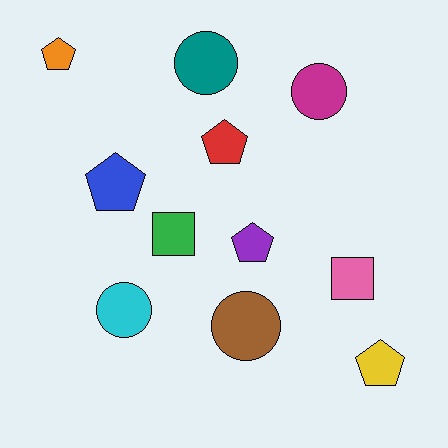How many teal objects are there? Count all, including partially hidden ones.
There is 1 teal object.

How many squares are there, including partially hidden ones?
There are 2 squares.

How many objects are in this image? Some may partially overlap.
There are 11 objects.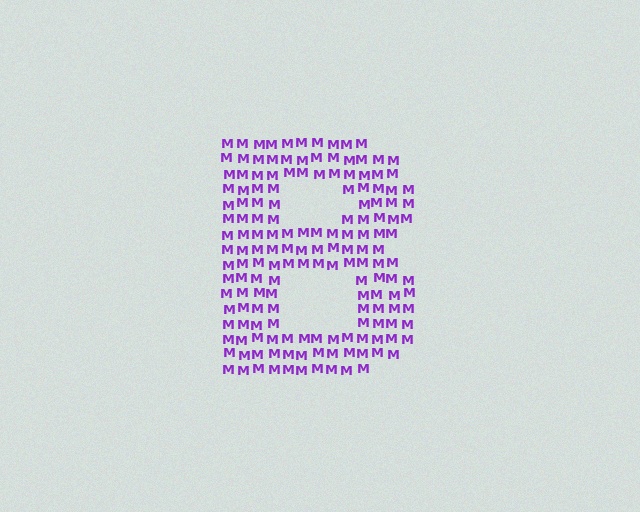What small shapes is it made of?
It is made of small letter M's.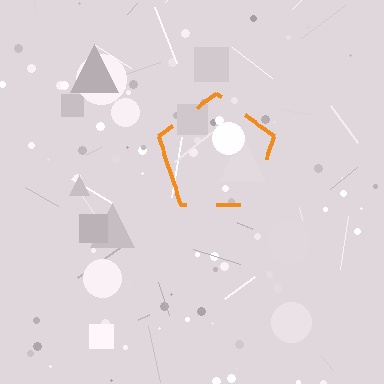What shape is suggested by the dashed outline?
The dashed outline suggests a pentagon.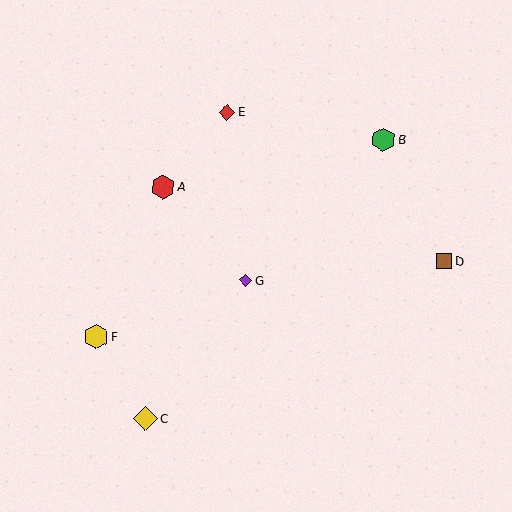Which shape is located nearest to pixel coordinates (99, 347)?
The yellow hexagon (labeled F) at (96, 336) is nearest to that location.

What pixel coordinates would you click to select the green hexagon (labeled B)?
Click at (383, 140) to select the green hexagon B.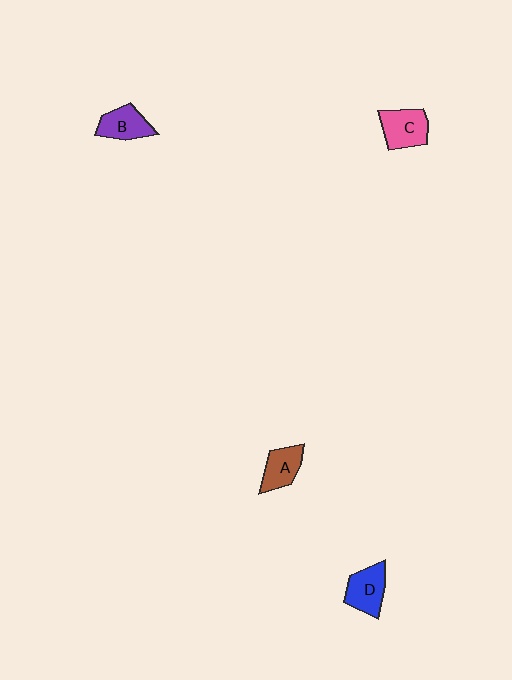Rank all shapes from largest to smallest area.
From largest to smallest: C (pink), D (blue), B (purple), A (brown).